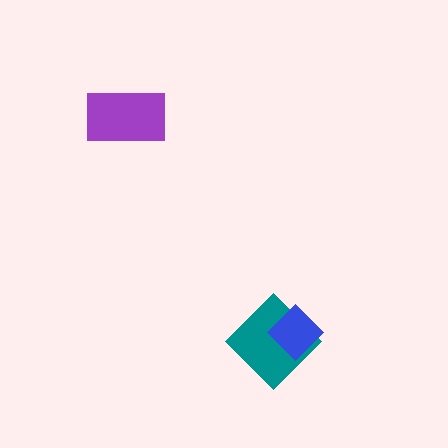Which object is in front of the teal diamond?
The blue diamond is in front of the teal diamond.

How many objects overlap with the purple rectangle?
0 objects overlap with the purple rectangle.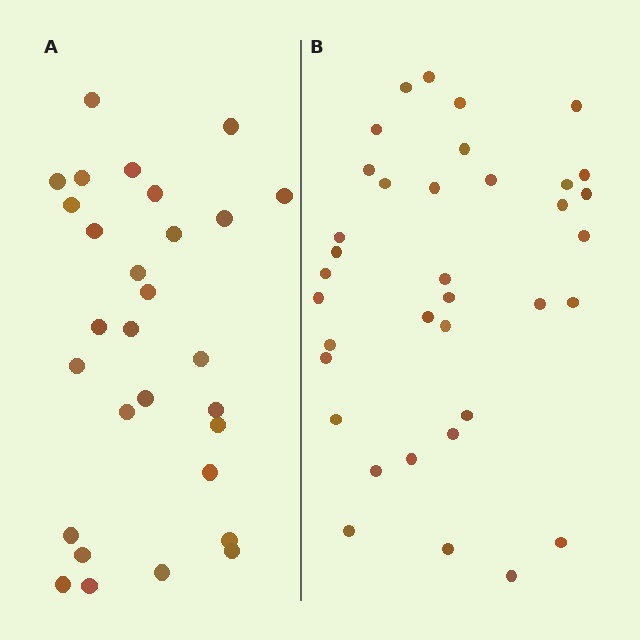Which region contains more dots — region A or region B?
Region B (the right region) has more dots.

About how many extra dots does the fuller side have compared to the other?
Region B has roughly 8 or so more dots than region A.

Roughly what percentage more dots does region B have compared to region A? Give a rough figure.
About 25% more.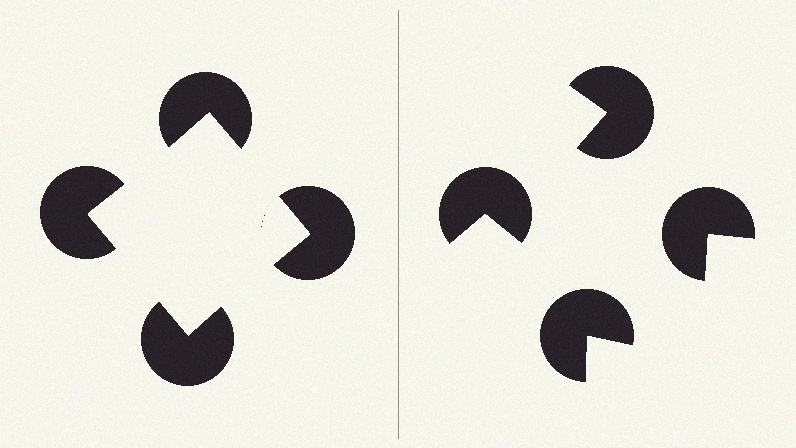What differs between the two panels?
The pac-man discs are positioned identically on both sides; only the wedge orientations differ. On the left they align to a square; on the right they are misaligned.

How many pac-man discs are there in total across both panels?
8 — 4 on each side.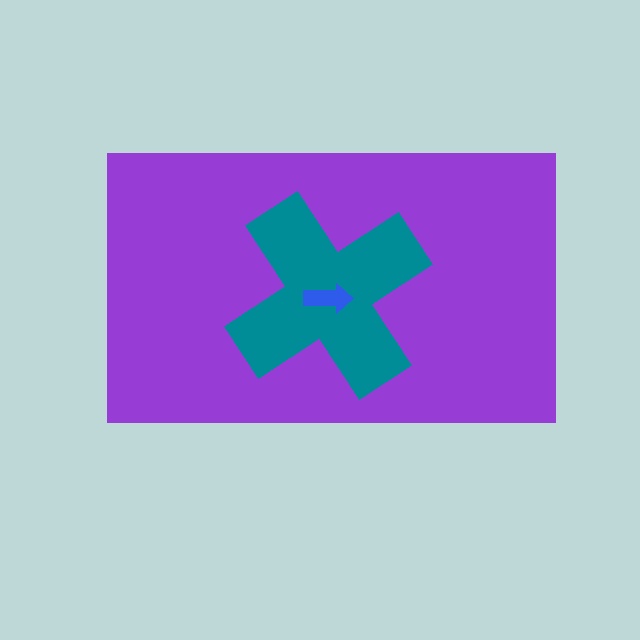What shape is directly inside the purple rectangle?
The teal cross.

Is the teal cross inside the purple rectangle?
Yes.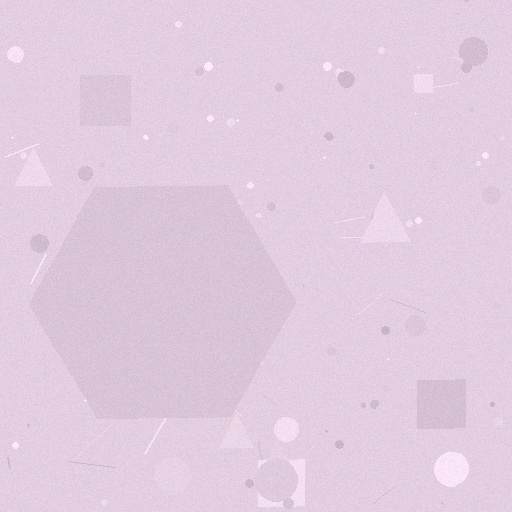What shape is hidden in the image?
A hexagon is hidden in the image.